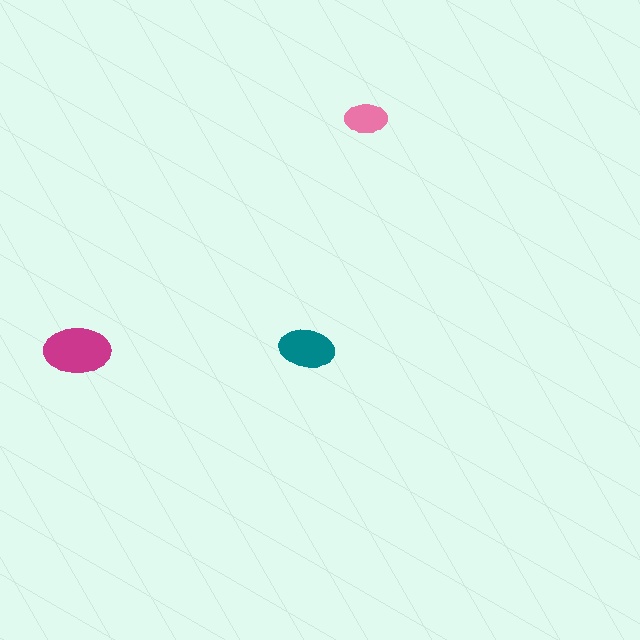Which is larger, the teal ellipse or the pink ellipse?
The teal one.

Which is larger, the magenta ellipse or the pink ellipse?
The magenta one.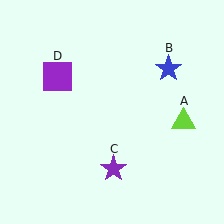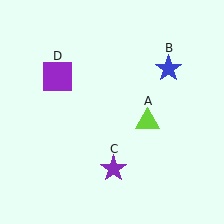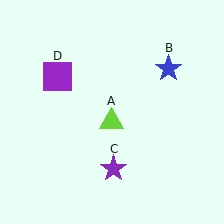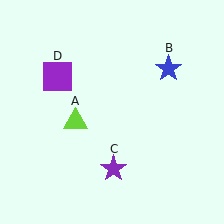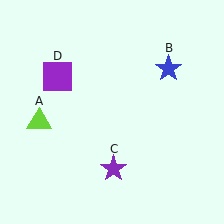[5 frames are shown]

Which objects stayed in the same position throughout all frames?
Blue star (object B) and purple star (object C) and purple square (object D) remained stationary.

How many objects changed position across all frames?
1 object changed position: lime triangle (object A).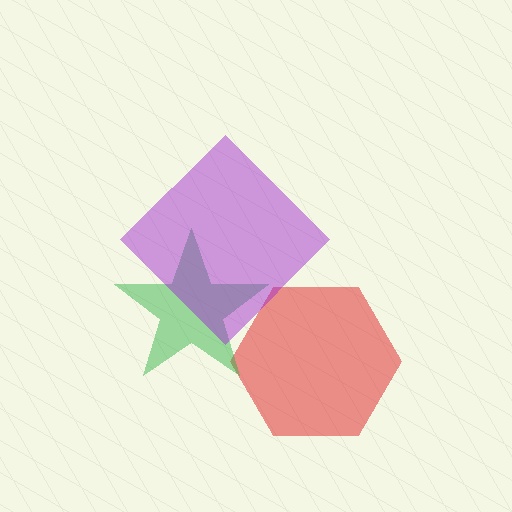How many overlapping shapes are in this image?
There are 3 overlapping shapes in the image.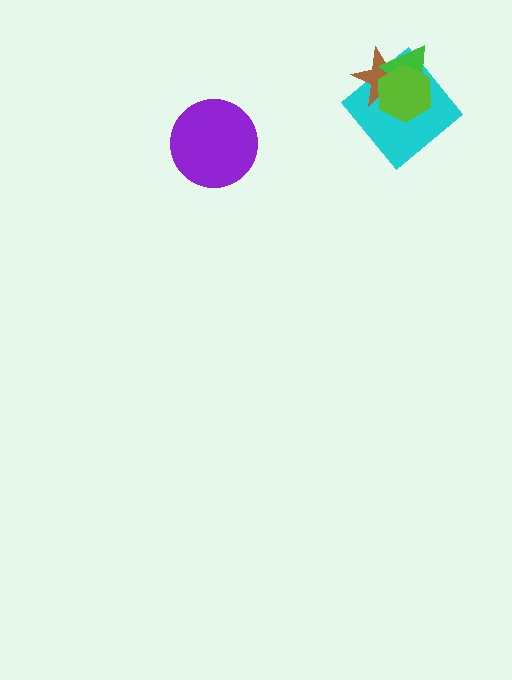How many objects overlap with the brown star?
3 objects overlap with the brown star.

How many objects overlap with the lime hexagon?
3 objects overlap with the lime hexagon.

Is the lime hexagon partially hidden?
No, no other shape covers it.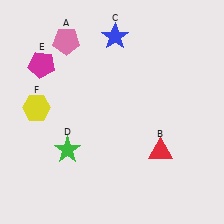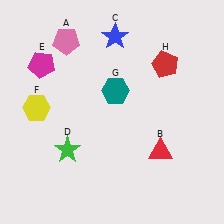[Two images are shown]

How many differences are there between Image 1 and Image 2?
There are 2 differences between the two images.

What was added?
A teal hexagon (G), a red pentagon (H) were added in Image 2.